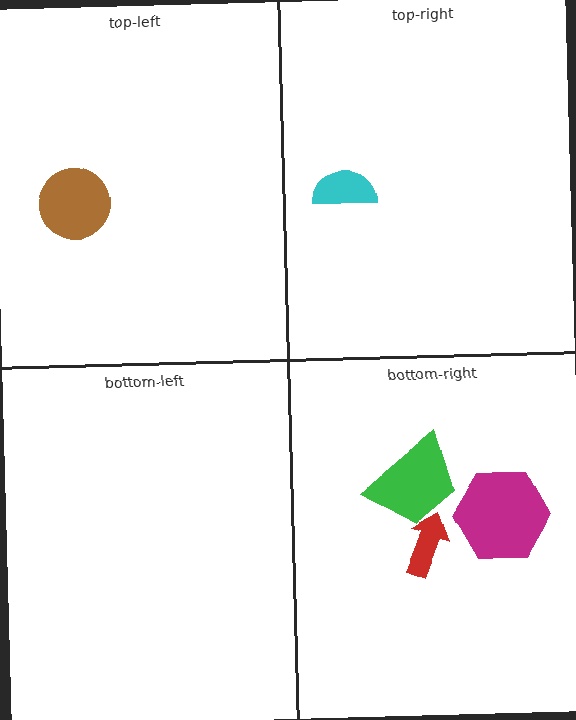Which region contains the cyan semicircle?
The top-right region.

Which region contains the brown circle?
The top-left region.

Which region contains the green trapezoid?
The bottom-right region.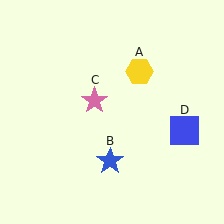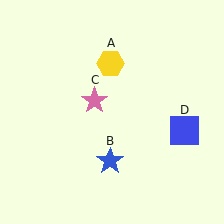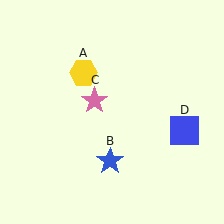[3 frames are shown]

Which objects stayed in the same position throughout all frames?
Blue star (object B) and pink star (object C) and blue square (object D) remained stationary.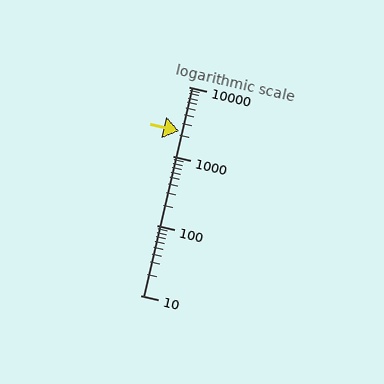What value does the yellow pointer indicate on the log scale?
The pointer indicates approximately 2300.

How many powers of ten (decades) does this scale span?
The scale spans 3 decades, from 10 to 10000.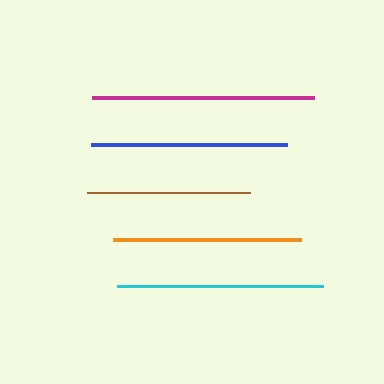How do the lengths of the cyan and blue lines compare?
The cyan and blue lines are approximately the same length.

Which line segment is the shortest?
The brown line is the shortest at approximately 162 pixels.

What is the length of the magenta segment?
The magenta segment is approximately 221 pixels long.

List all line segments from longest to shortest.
From longest to shortest: magenta, cyan, blue, orange, brown.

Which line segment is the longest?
The magenta line is the longest at approximately 221 pixels.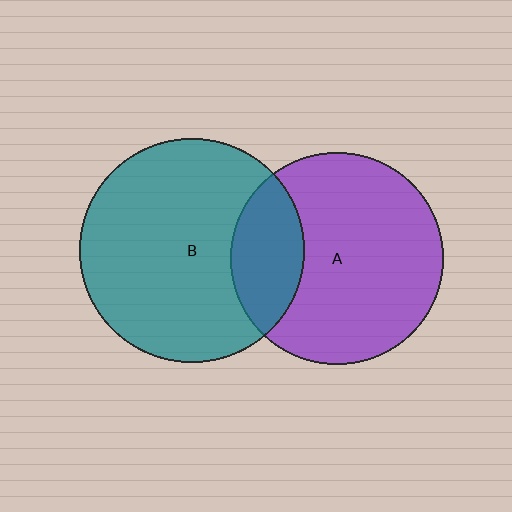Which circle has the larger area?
Circle B (teal).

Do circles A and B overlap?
Yes.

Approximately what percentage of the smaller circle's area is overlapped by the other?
Approximately 25%.